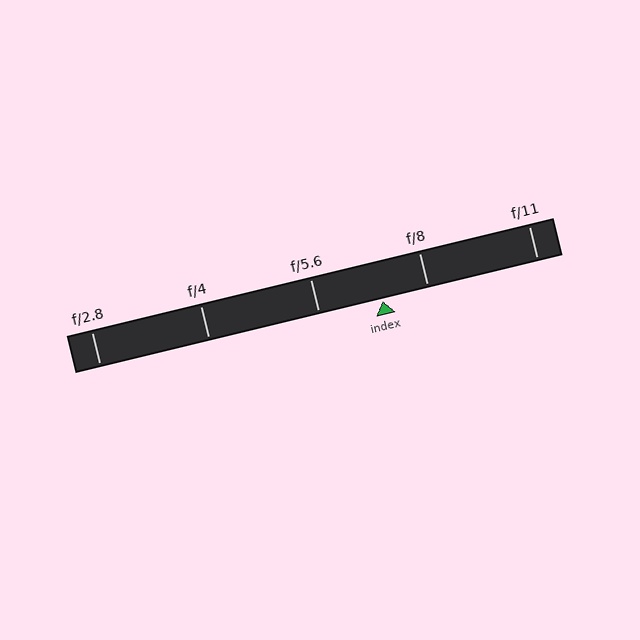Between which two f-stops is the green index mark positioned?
The index mark is between f/5.6 and f/8.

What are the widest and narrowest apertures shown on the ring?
The widest aperture shown is f/2.8 and the narrowest is f/11.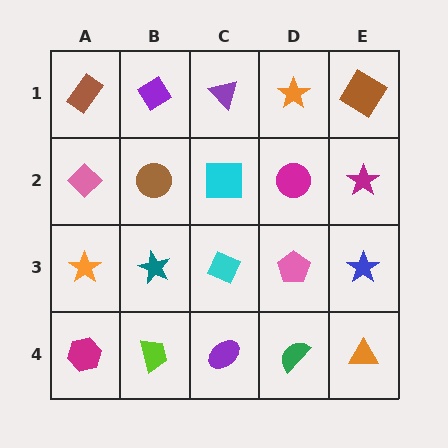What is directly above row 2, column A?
A brown rectangle.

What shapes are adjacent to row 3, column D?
A magenta circle (row 2, column D), a green semicircle (row 4, column D), a cyan diamond (row 3, column C), a blue star (row 3, column E).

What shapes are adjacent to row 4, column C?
A cyan diamond (row 3, column C), a lime trapezoid (row 4, column B), a green semicircle (row 4, column D).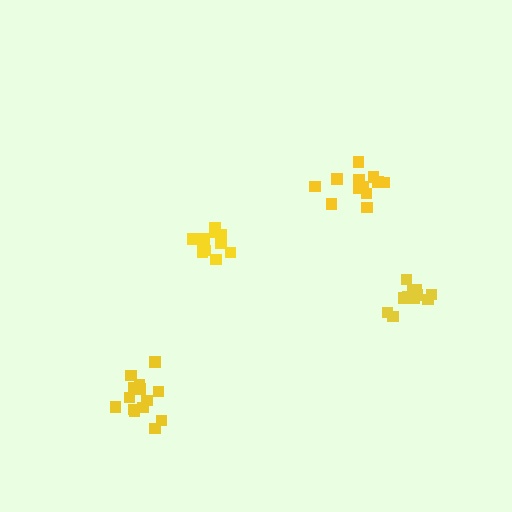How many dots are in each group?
Group 1: 14 dots, Group 2: 11 dots, Group 3: 11 dots, Group 4: 12 dots (48 total).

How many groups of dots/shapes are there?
There are 4 groups.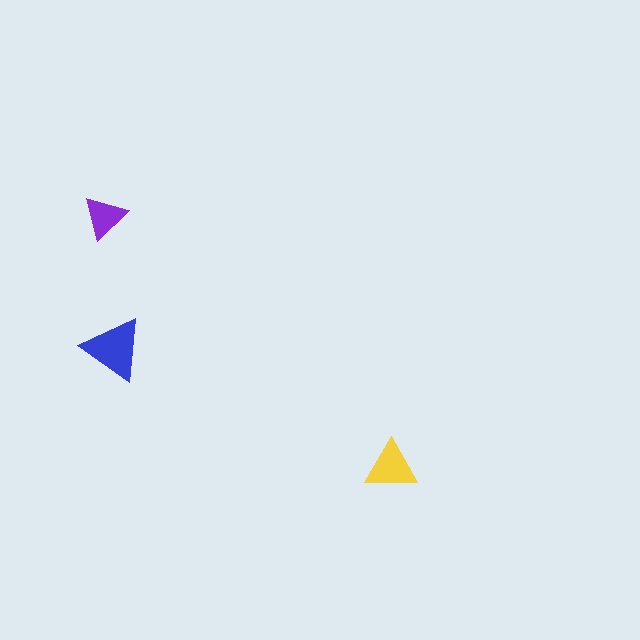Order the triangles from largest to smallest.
the blue one, the yellow one, the purple one.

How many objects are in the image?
There are 3 objects in the image.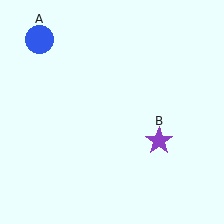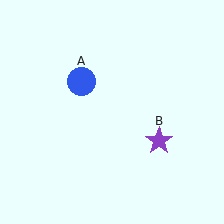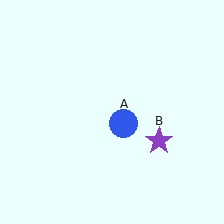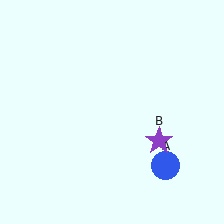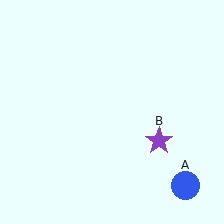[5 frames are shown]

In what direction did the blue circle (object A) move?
The blue circle (object A) moved down and to the right.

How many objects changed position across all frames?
1 object changed position: blue circle (object A).